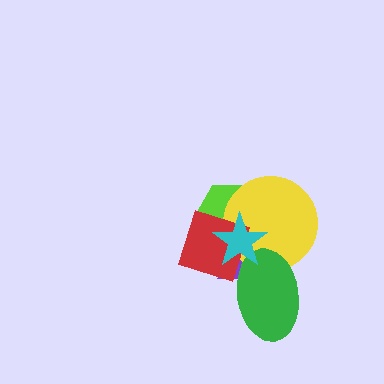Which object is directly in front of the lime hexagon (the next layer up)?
The purple triangle is directly in front of the lime hexagon.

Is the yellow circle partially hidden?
Yes, it is partially covered by another shape.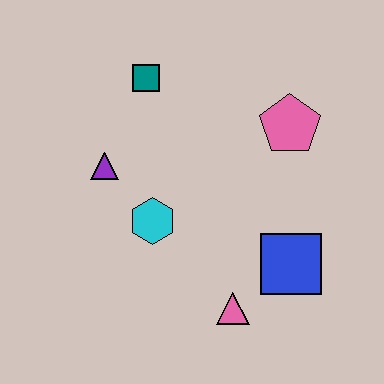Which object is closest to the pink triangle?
The blue square is closest to the pink triangle.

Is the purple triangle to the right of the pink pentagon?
No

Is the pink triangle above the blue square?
No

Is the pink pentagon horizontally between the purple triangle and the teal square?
No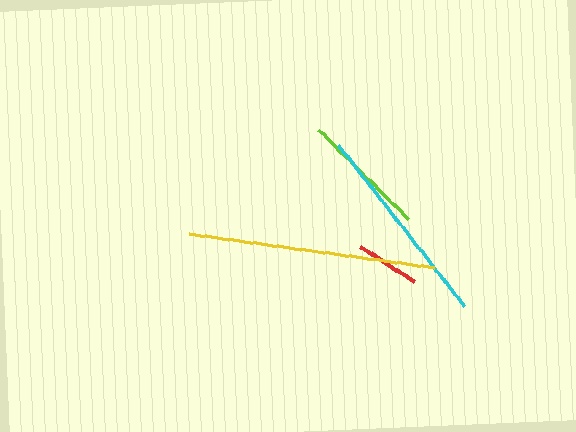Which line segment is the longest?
The yellow line is the longest at approximately 248 pixels.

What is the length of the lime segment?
The lime segment is approximately 127 pixels long.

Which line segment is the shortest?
The red line is the shortest at approximately 64 pixels.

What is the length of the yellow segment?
The yellow segment is approximately 248 pixels long.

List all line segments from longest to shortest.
From longest to shortest: yellow, cyan, lime, red.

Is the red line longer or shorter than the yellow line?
The yellow line is longer than the red line.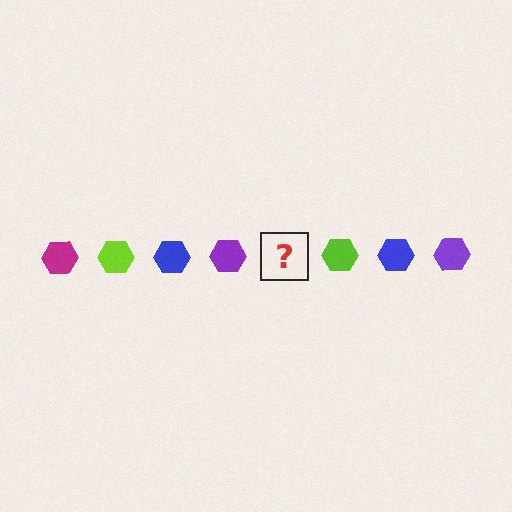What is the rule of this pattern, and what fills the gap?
The rule is that the pattern cycles through magenta, lime, blue, purple hexagons. The gap should be filled with a magenta hexagon.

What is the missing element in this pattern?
The missing element is a magenta hexagon.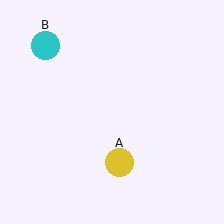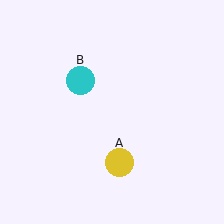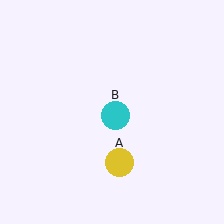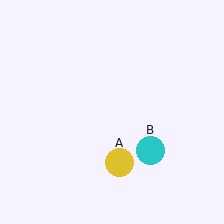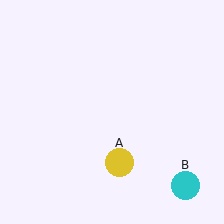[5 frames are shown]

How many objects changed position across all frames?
1 object changed position: cyan circle (object B).